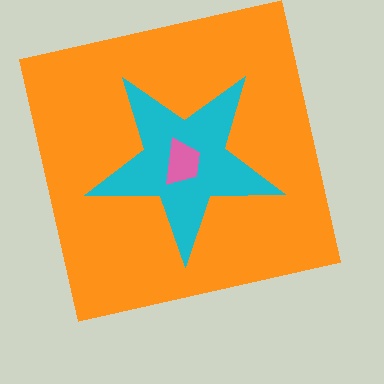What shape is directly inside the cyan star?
The pink trapezoid.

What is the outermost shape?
The orange square.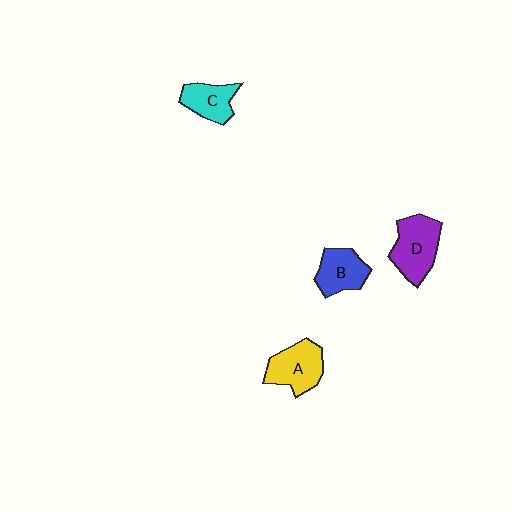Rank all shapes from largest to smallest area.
From largest to smallest: D (purple), A (yellow), B (blue), C (cyan).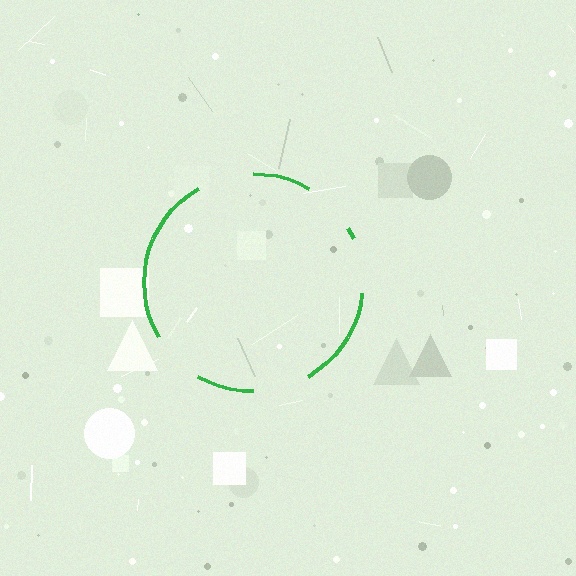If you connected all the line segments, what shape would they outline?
They would outline a circle.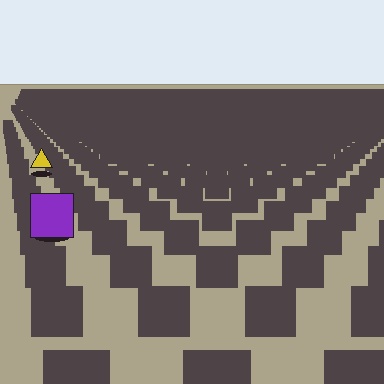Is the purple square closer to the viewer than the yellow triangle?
Yes. The purple square is closer — you can tell from the texture gradient: the ground texture is coarser near it.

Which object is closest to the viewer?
The purple square is closest. The texture marks near it are larger and more spread out.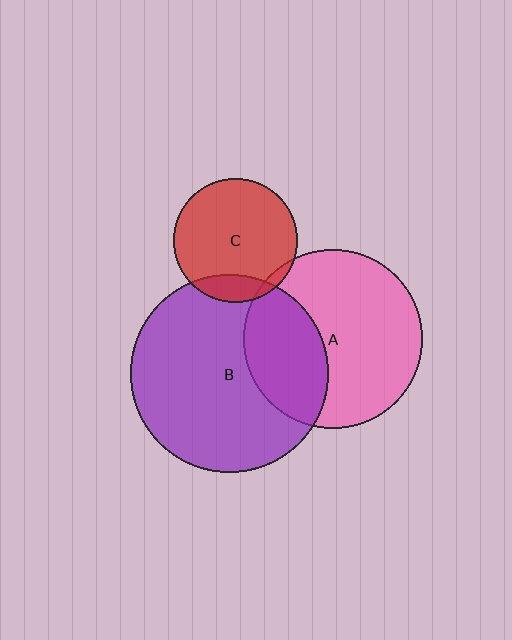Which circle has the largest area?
Circle B (purple).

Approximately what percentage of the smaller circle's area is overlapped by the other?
Approximately 15%.